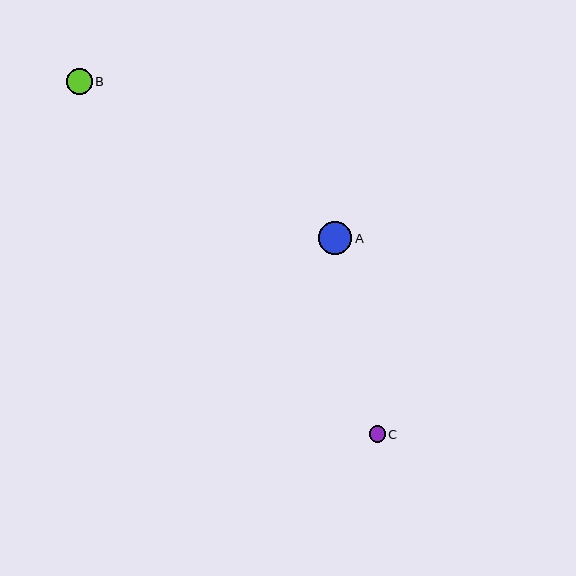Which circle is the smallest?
Circle C is the smallest with a size of approximately 16 pixels.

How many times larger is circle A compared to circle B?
Circle A is approximately 1.3 times the size of circle B.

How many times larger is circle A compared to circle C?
Circle A is approximately 2.0 times the size of circle C.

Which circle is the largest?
Circle A is the largest with a size of approximately 33 pixels.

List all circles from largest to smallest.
From largest to smallest: A, B, C.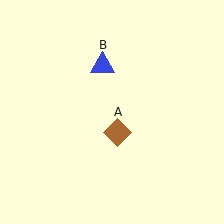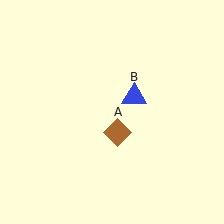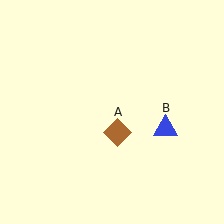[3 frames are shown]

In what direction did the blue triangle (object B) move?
The blue triangle (object B) moved down and to the right.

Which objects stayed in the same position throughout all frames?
Brown diamond (object A) remained stationary.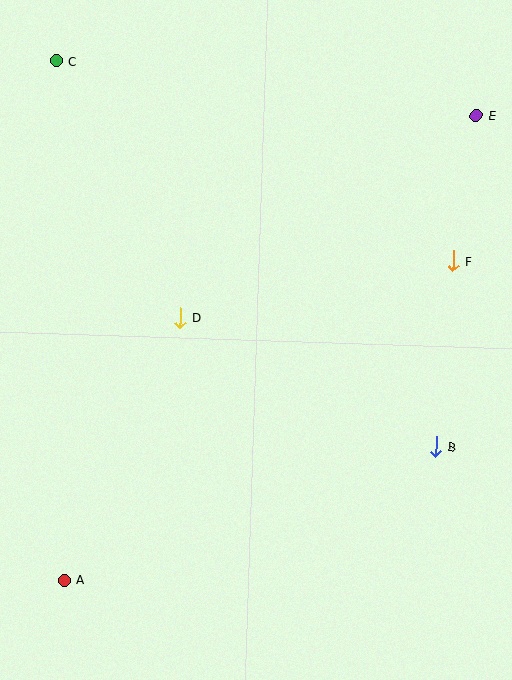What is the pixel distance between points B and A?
The distance between B and A is 395 pixels.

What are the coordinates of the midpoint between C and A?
The midpoint between C and A is at (60, 321).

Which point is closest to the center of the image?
Point D at (180, 318) is closest to the center.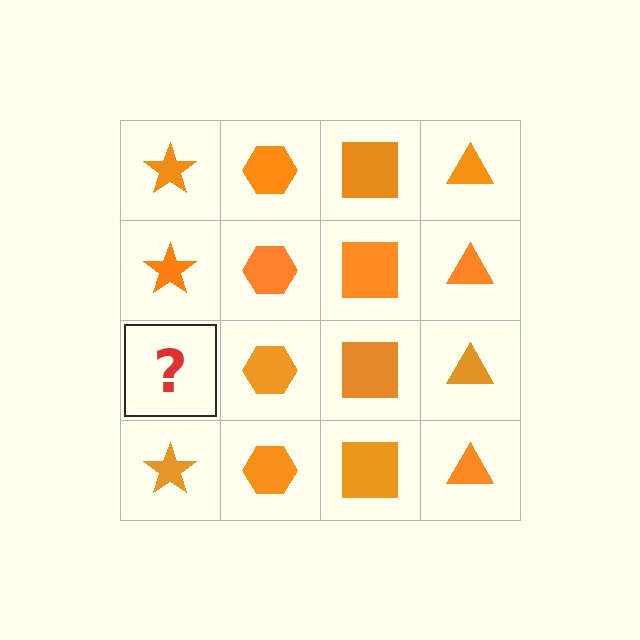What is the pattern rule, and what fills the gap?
The rule is that each column has a consistent shape. The gap should be filled with an orange star.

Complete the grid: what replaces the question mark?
The question mark should be replaced with an orange star.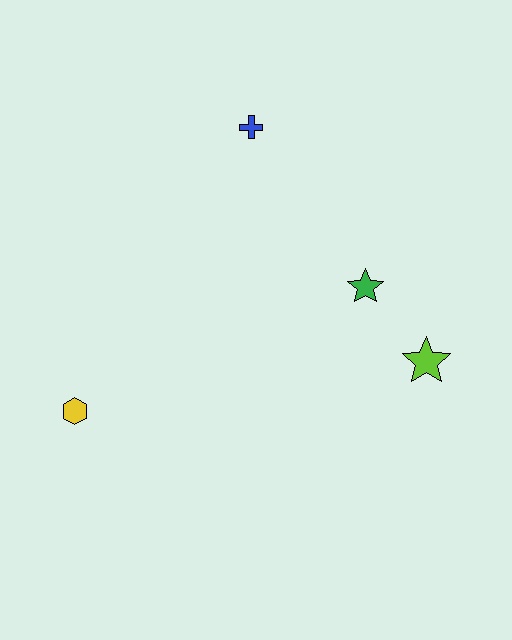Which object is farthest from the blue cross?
The yellow hexagon is farthest from the blue cross.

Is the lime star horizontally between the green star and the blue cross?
No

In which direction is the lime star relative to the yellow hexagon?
The lime star is to the right of the yellow hexagon.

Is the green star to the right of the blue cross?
Yes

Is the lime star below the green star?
Yes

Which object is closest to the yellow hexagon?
The green star is closest to the yellow hexagon.